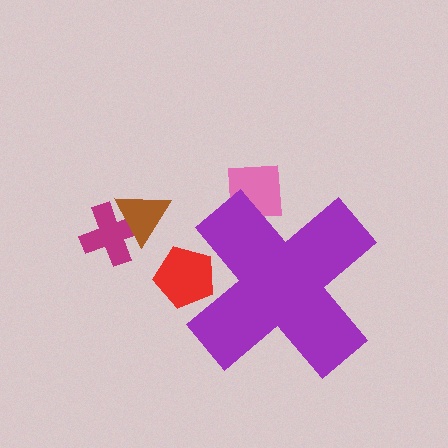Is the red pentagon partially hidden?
Yes, the red pentagon is partially hidden behind the purple cross.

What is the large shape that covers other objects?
A purple cross.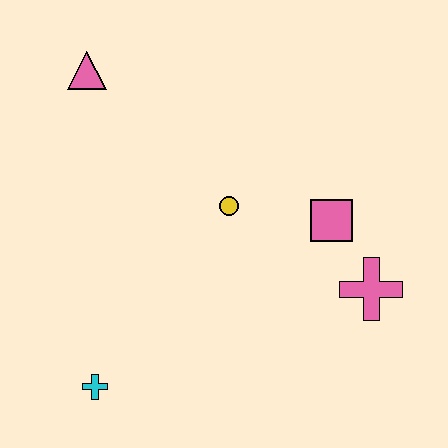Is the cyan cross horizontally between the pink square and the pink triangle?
Yes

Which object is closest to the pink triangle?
The yellow circle is closest to the pink triangle.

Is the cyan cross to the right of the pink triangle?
Yes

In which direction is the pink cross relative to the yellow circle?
The pink cross is to the right of the yellow circle.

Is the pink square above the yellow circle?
No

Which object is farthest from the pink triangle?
The pink cross is farthest from the pink triangle.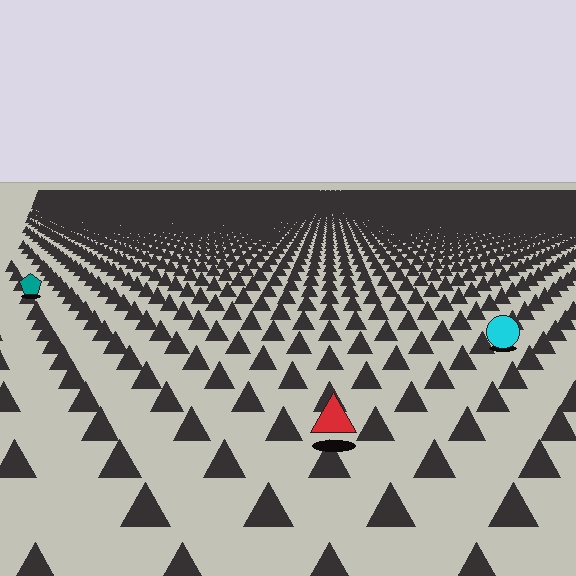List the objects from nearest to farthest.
From nearest to farthest: the red triangle, the cyan circle, the teal pentagon.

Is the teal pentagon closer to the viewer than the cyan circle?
No. The cyan circle is closer — you can tell from the texture gradient: the ground texture is coarser near it.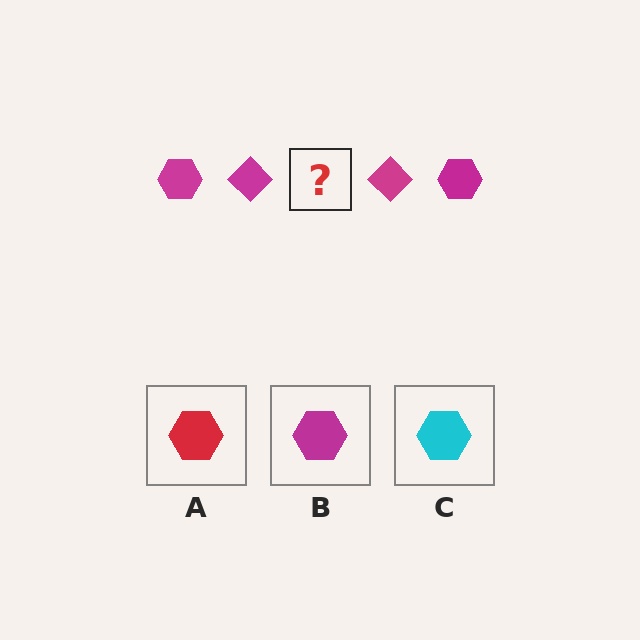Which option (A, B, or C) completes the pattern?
B.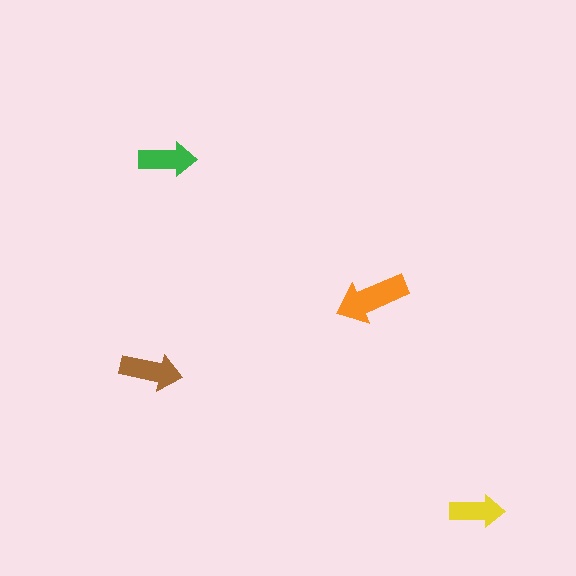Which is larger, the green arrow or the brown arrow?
The brown one.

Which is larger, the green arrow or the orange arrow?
The orange one.